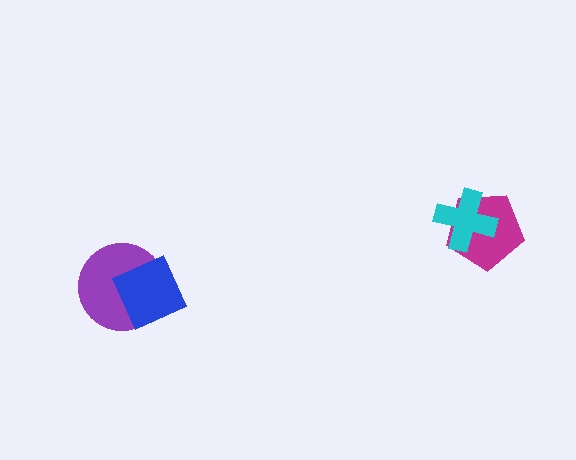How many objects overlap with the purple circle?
1 object overlaps with the purple circle.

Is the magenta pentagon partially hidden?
Yes, it is partially covered by another shape.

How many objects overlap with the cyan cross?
1 object overlaps with the cyan cross.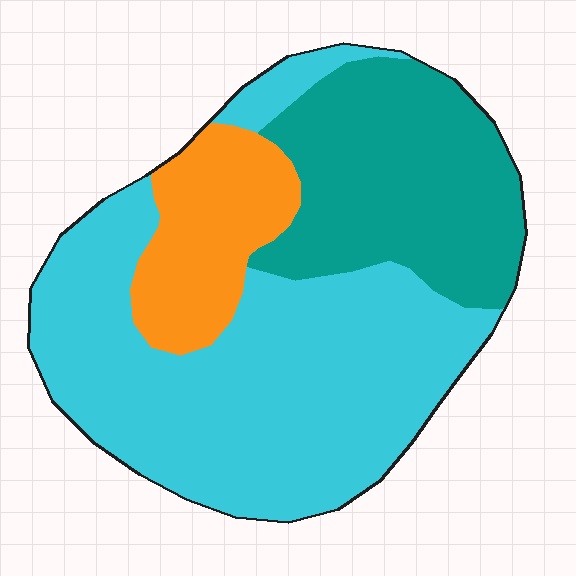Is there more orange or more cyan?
Cyan.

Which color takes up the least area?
Orange, at roughly 15%.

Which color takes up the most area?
Cyan, at roughly 55%.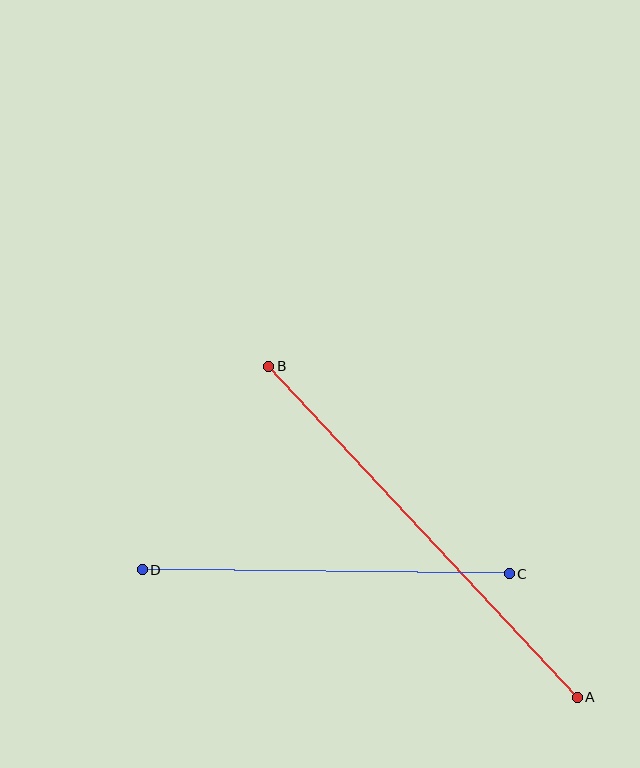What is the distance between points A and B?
The distance is approximately 453 pixels.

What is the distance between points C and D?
The distance is approximately 367 pixels.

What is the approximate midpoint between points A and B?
The midpoint is at approximately (423, 532) pixels.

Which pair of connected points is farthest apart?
Points A and B are farthest apart.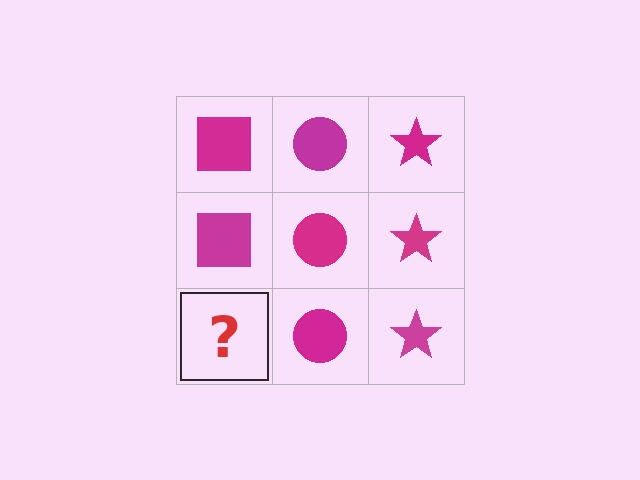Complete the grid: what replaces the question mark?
The question mark should be replaced with a magenta square.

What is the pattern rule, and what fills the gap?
The rule is that each column has a consistent shape. The gap should be filled with a magenta square.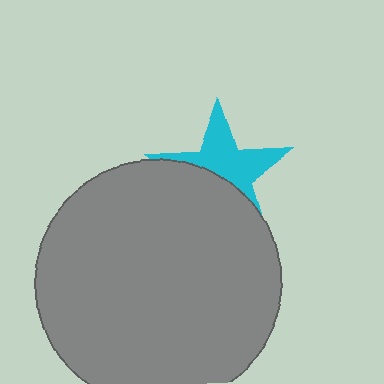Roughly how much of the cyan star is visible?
About half of it is visible (roughly 52%).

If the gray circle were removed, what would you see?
You would see the complete cyan star.